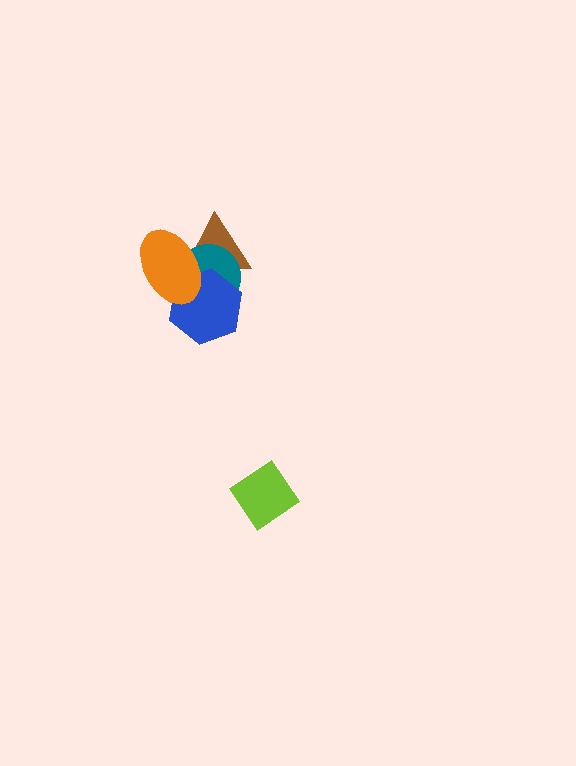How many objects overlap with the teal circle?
3 objects overlap with the teal circle.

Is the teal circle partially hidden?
Yes, it is partially covered by another shape.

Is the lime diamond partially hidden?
No, no other shape covers it.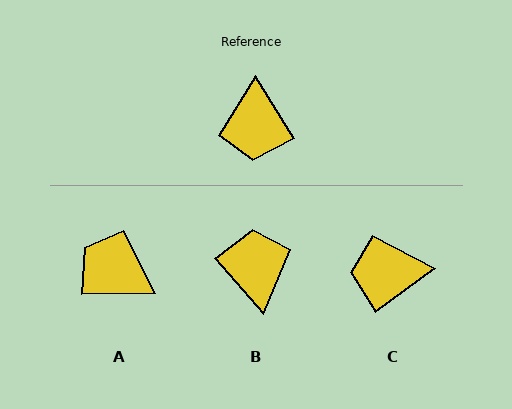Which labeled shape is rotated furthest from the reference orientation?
B, about 171 degrees away.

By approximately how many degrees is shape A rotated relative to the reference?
Approximately 121 degrees clockwise.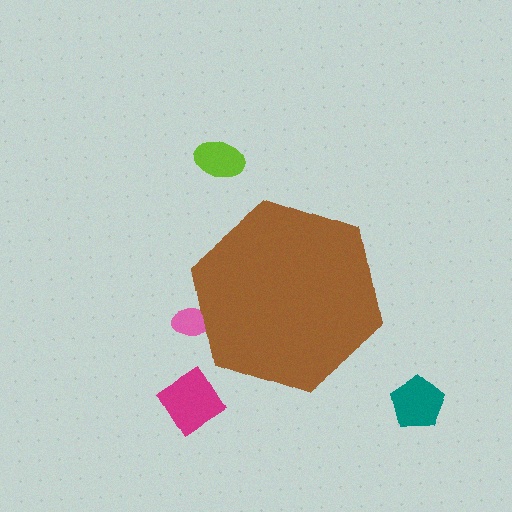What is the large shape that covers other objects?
A brown hexagon.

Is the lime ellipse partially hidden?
No, the lime ellipse is fully visible.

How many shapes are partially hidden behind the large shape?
1 shape is partially hidden.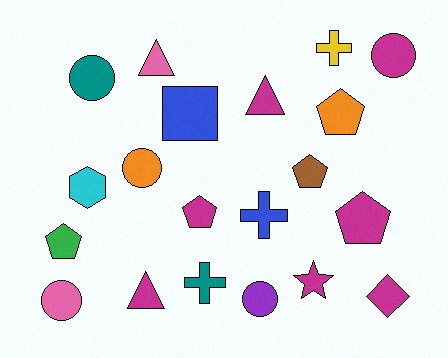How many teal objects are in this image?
There are 2 teal objects.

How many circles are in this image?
There are 5 circles.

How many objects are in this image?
There are 20 objects.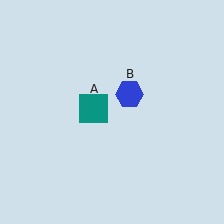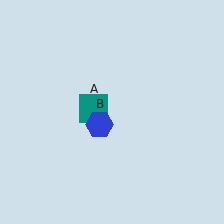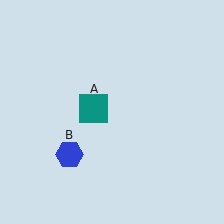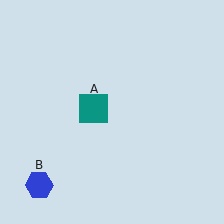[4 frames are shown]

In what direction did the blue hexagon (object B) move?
The blue hexagon (object B) moved down and to the left.